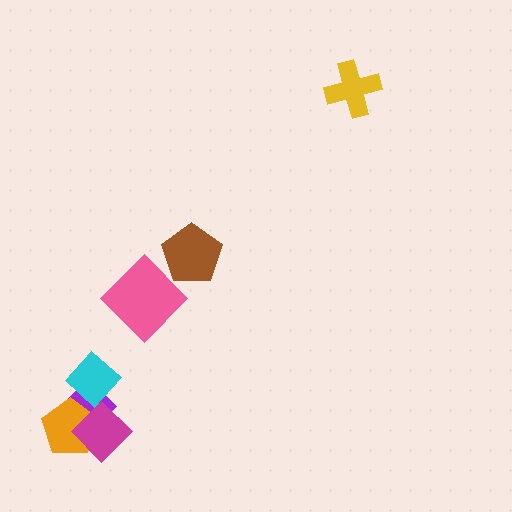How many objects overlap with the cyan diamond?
1 object overlaps with the cyan diamond.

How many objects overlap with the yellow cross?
0 objects overlap with the yellow cross.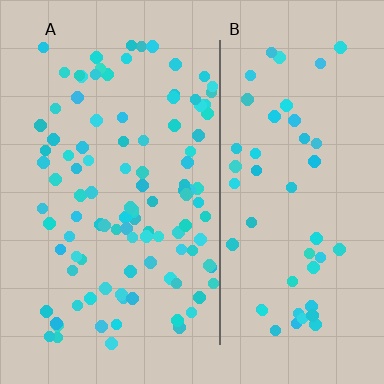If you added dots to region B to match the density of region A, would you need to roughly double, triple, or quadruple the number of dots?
Approximately double.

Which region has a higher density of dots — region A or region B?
A (the left).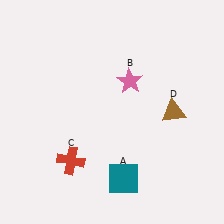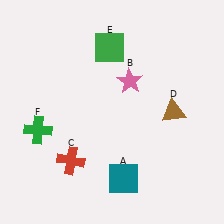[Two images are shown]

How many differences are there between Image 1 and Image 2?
There are 2 differences between the two images.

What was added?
A green square (E), a green cross (F) were added in Image 2.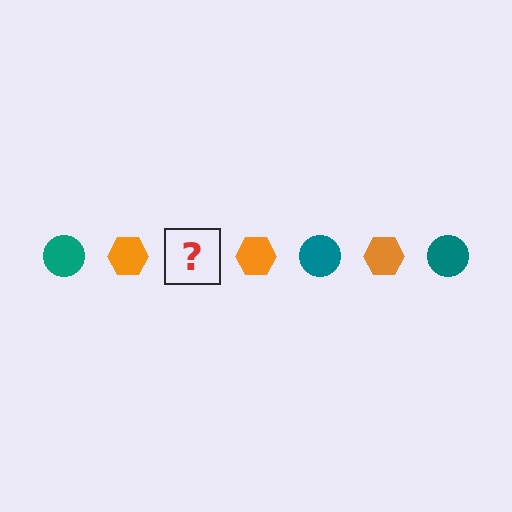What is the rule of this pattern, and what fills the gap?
The rule is that the pattern alternates between teal circle and orange hexagon. The gap should be filled with a teal circle.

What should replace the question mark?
The question mark should be replaced with a teal circle.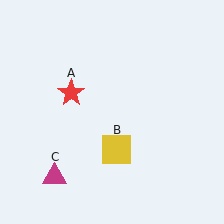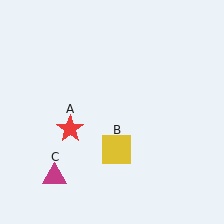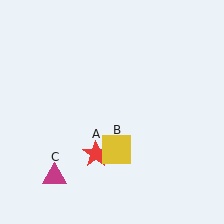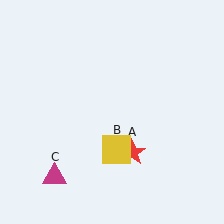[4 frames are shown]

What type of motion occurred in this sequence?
The red star (object A) rotated counterclockwise around the center of the scene.